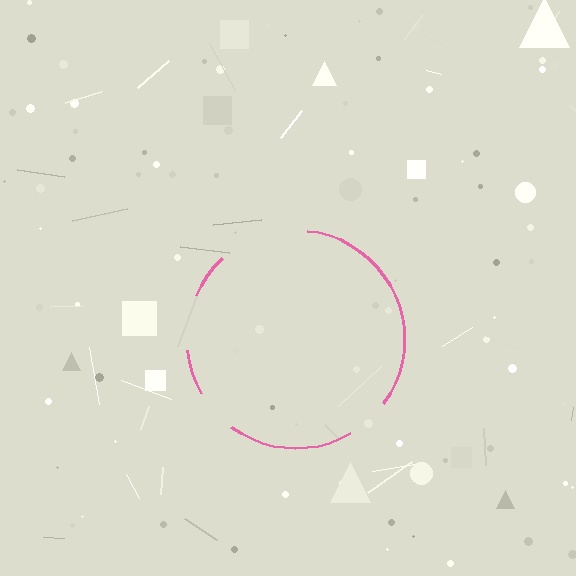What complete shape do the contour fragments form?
The contour fragments form a circle.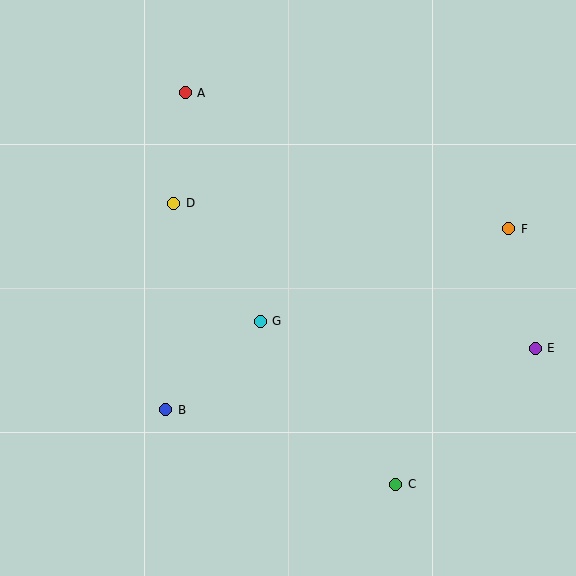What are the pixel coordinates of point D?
Point D is at (174, 203).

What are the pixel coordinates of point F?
Point F is at (509, 229).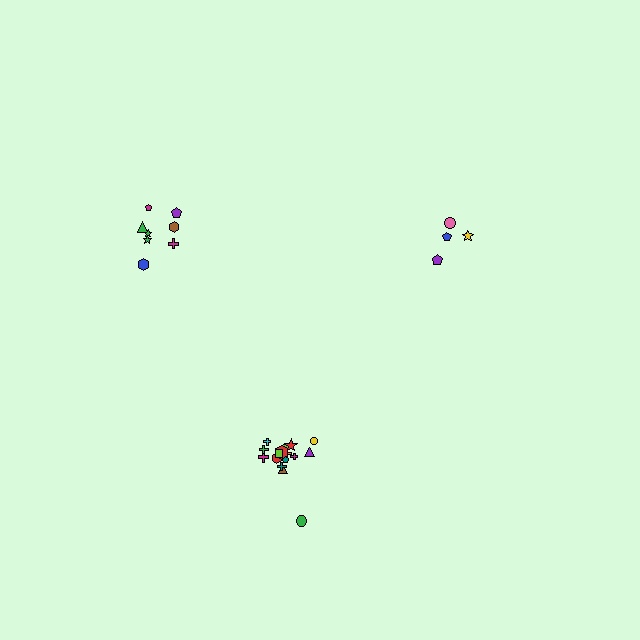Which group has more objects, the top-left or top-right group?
The top-left group.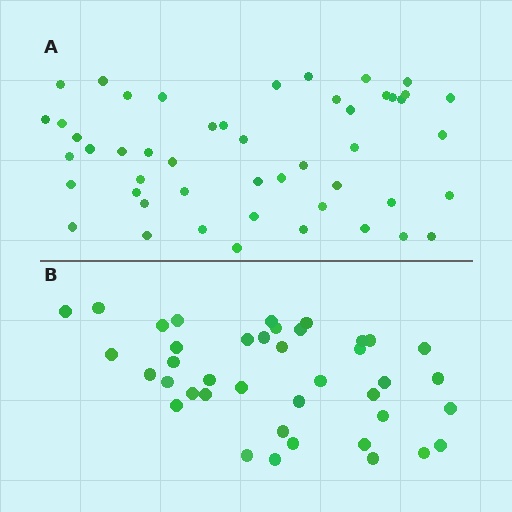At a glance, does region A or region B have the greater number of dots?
Region A (the top region) has more dots.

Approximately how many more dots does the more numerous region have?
Region A has roughly 8 or so more dots than region B.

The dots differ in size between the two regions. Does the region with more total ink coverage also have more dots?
No. Region B has more total ink coverage because its dots are larger, but region A actually contains more individual dots. Total area can be misleading — the number of items is what matters here.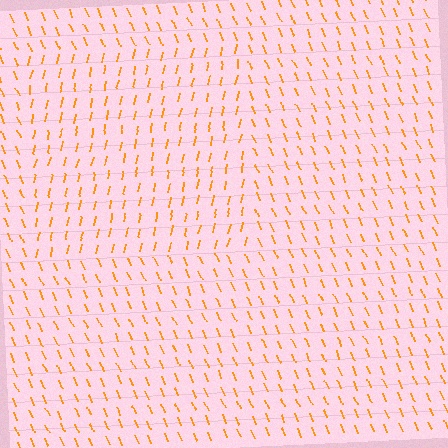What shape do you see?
I see a rectangle.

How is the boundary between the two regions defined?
The boundary is defined purely by a change in line orientation (approximately 34 degrees difference). All lines are the same color and thickness.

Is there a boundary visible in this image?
Yes, there is a texture boundary formed by a change in line orientation.